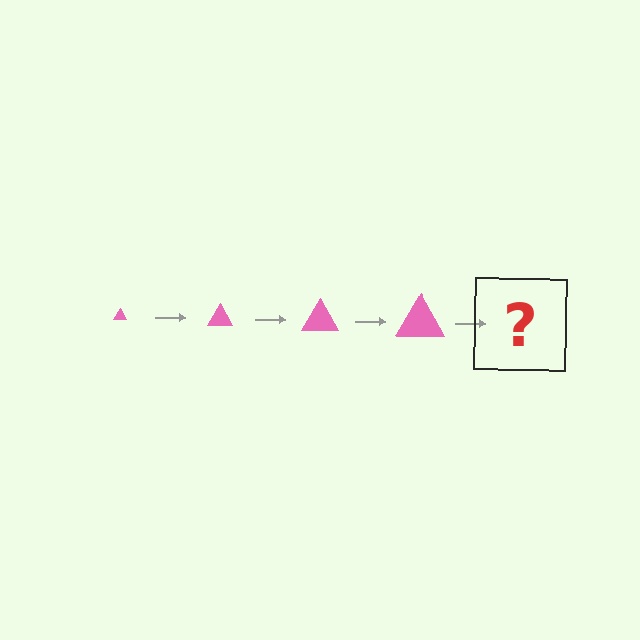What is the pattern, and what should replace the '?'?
The pattern is that the triangle gets progressively larger each step. The '?' should be a pink triangle, larger than the previous one.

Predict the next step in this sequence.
The next step is a pink triangle, larger than the previous one.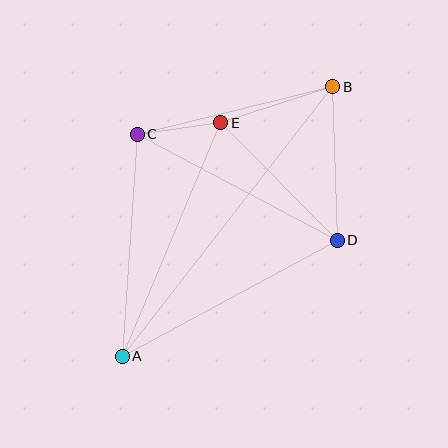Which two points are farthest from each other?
Points A and B are farthest from each other.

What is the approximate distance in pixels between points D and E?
The distance between D and E is approximately 165 pixels.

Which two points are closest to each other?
Points C and E are closest to each other.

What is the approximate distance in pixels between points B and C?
The distance between B and C is approximately 201 pixels.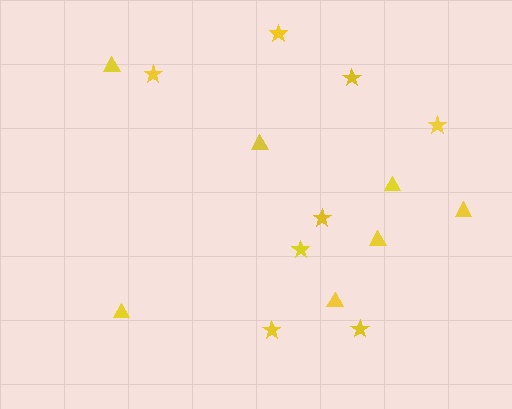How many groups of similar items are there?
There are 2 groups: one group of stars (8) and one group of triangles (7).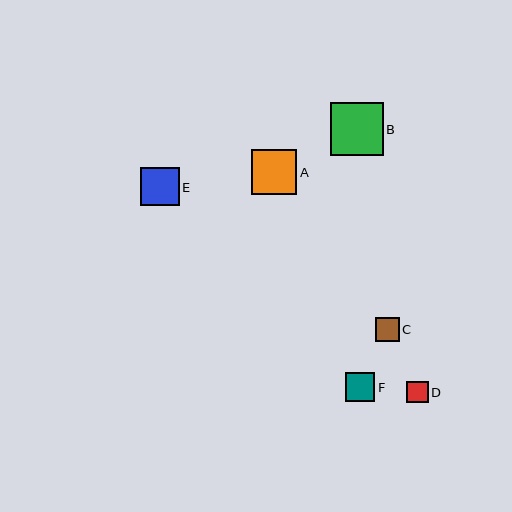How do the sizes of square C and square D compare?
Square C and square D are approximately the same size.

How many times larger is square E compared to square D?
Square E is approximately 1.8 times the size of square D.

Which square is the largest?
Square B is the largest with a size of approximately 53 pixels.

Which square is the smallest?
Square D is the smallest with a size of approximately 22 pixels.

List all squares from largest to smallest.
From largest to smallest: B, A, E, F, C, D.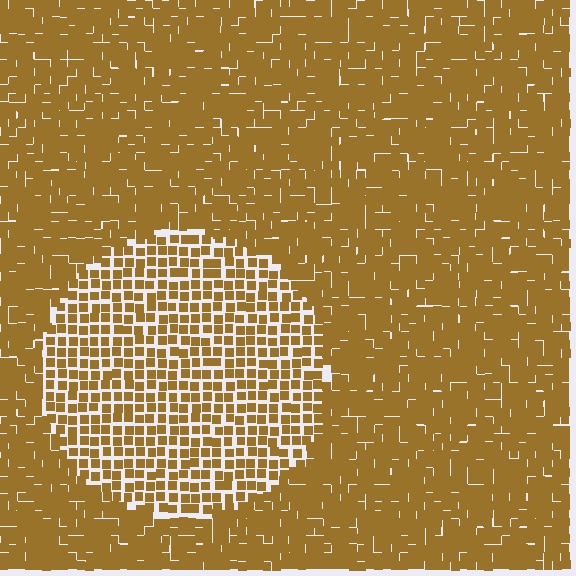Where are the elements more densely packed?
The elements are more densely packed outside the circle boundary.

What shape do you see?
I see a circle.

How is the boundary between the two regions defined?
The boundary is defined by a change in element density (approximately 1.7x ratio). All elements are the same color, size, and shape.